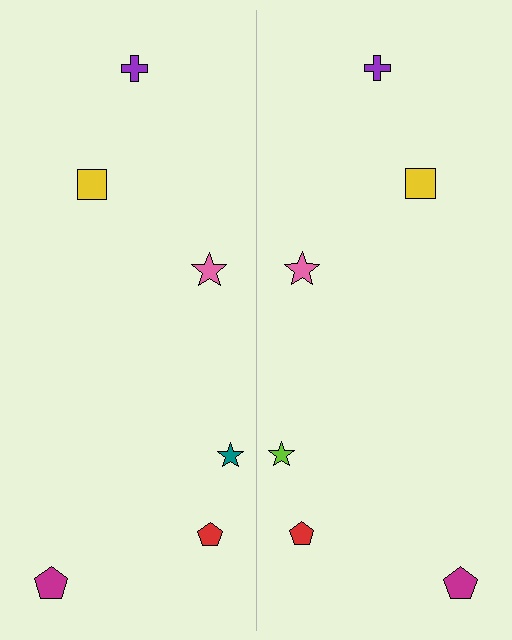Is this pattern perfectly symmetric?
No, the pattern is not perfectly symmetric. The lime star on the right side breaks the symmetry — its mirror counterpart is teal.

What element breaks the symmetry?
The lime star on the right side breaks the symmetry — its mirror counterpart is teal.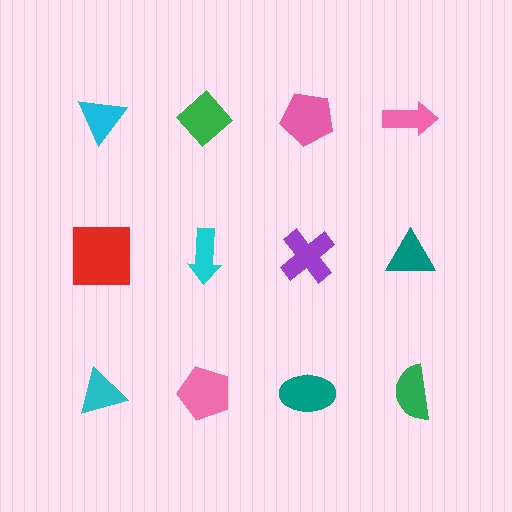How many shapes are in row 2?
4 shapes.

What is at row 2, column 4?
A teal triangle.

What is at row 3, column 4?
A green semicircle.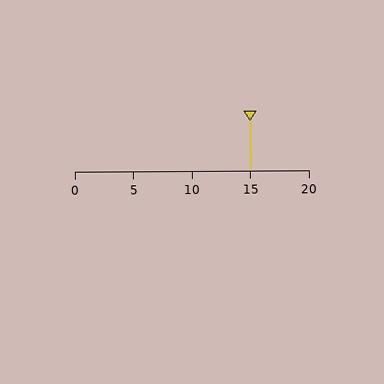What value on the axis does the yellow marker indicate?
The marker indicates approximately 15.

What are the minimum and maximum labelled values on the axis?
The axis runs from 0 to 20.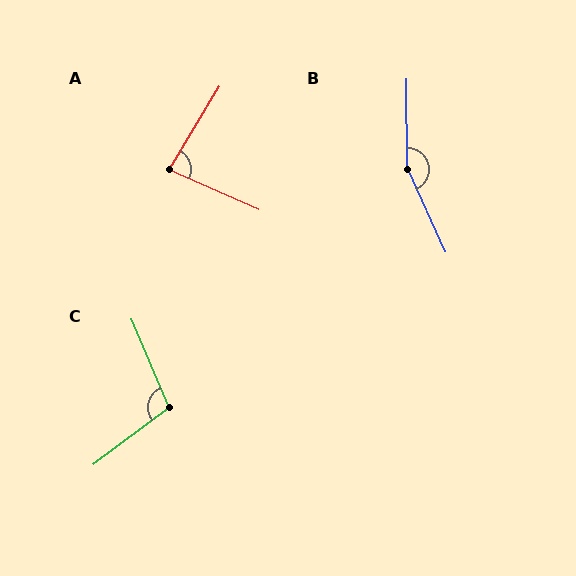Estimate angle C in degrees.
Approximately 104 degrees.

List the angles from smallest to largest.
A (83°), C (104°), B (156°).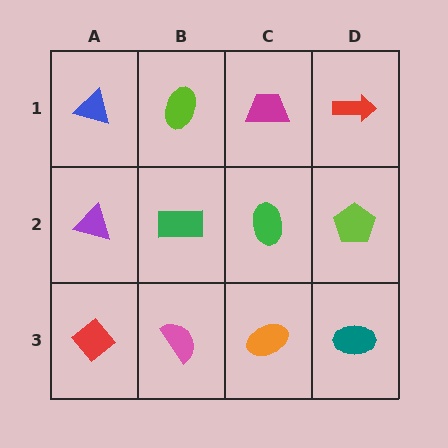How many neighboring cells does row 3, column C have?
3.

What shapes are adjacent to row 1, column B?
A green rectangle (row 2, column B), a blue triangle (row 1, column A), a magenta trapezoid (row 1, column C).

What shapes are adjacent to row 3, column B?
A green rectangle (row 2, column B), a red diamond (row 3, column A), an orange ellipse (row 3, column C).